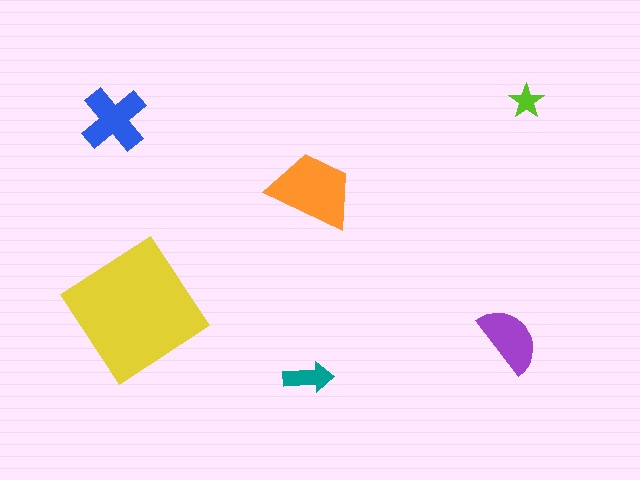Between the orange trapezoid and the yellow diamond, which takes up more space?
The yellow diamond.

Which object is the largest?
The yellow diamond.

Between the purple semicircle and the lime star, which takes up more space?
The purple semicircle.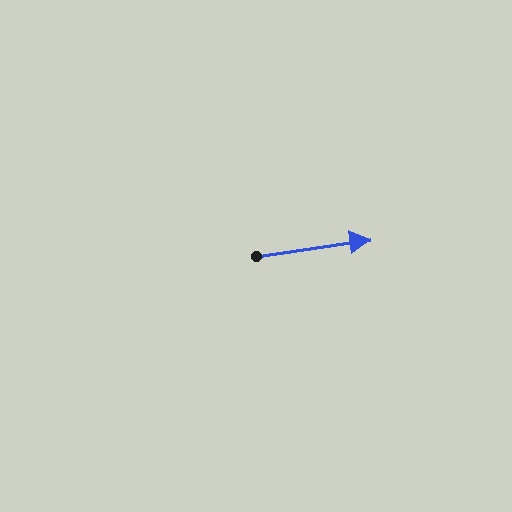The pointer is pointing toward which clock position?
Roughly 3 o'clock.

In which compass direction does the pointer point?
East.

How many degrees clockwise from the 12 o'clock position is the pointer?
Approximately 82 degrees.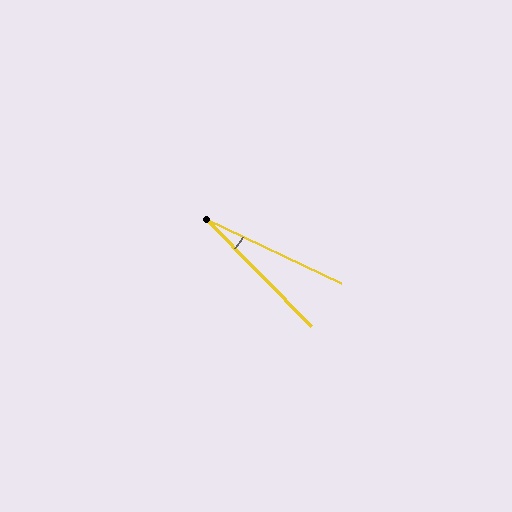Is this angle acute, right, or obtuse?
It is acute.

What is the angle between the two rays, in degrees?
Approximately 20 degrees.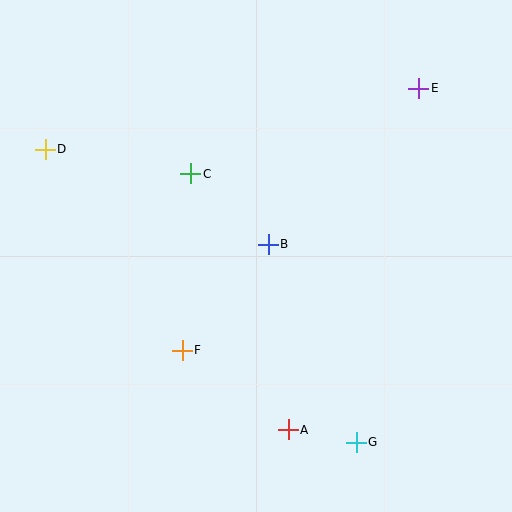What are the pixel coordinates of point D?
Point D is at (45, 149).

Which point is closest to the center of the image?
Point B at (268, 244) is closest to the center.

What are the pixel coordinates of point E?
Point E is at (419, 88).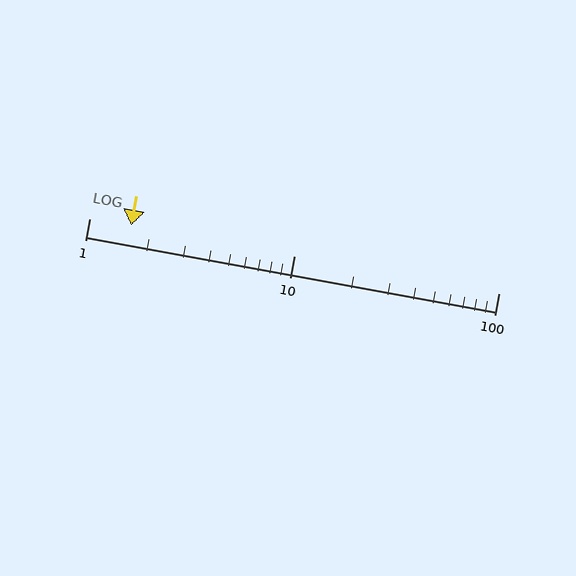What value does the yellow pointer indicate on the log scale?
The pointer indicates approximately 1.6.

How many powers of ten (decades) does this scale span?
The scale spans 2 decades, from 1 to 100.